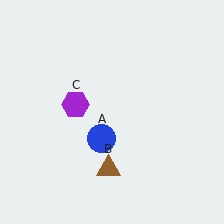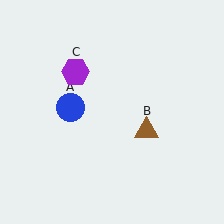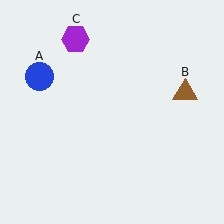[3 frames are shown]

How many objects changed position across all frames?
3 objects changed position: blue circle (object A), brown triangle (object B), purple hexagon (object C).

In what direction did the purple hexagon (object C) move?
The purple hexagon (object C) moved up.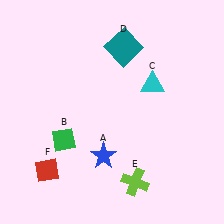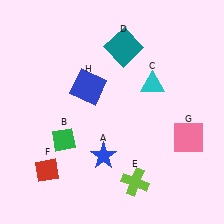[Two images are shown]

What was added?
A pink square (G), a blue square (H) were added in Image 2.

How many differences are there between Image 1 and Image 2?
There are 2 differences between the two images.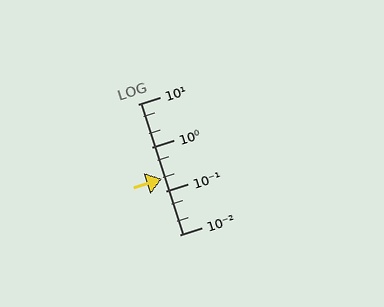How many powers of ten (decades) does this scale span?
The scale spans 3 decades, from 0.01 to 10.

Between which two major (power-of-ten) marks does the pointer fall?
The pointer is between 0.1 and 1.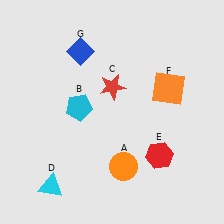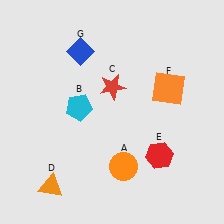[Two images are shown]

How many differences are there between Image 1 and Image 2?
There is 1 difference between the two images.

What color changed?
The triangle (D) changed from cyan in Image 1 to orange in Image 2.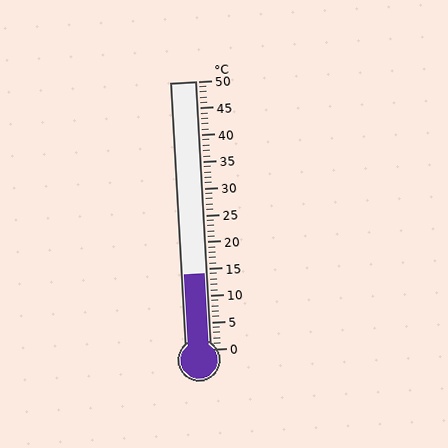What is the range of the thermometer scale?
The thermometer scale ranges from 0°C to 50°C.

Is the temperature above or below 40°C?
The temperature is below 40°C.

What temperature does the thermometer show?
The thermometer shows approximately 14°C.